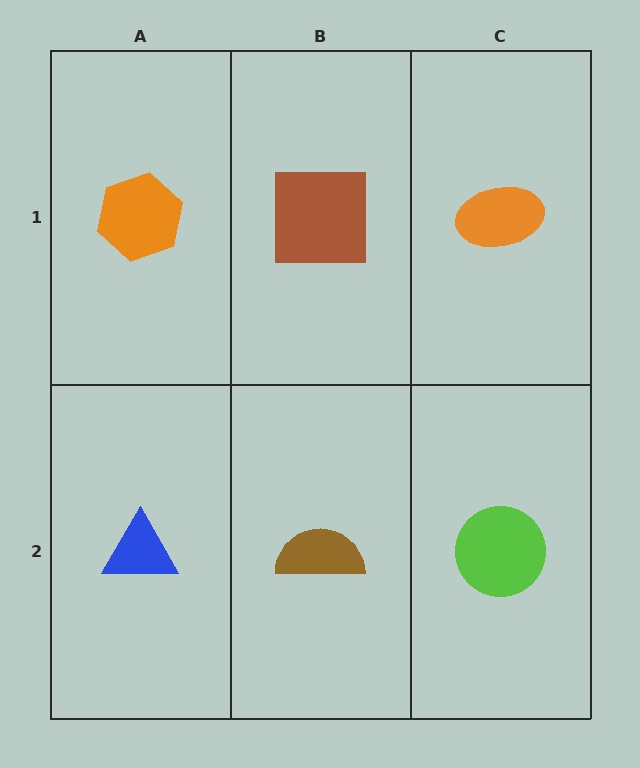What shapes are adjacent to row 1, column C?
A lime circle (row 2, column C), a brown square (row 1, column B).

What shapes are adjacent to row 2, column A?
An orange hexagon (row 1, column A), a brown semicircle (row 2, column B).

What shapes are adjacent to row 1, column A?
A blue triangle (row 2, column A), a brown square (row 1, column B).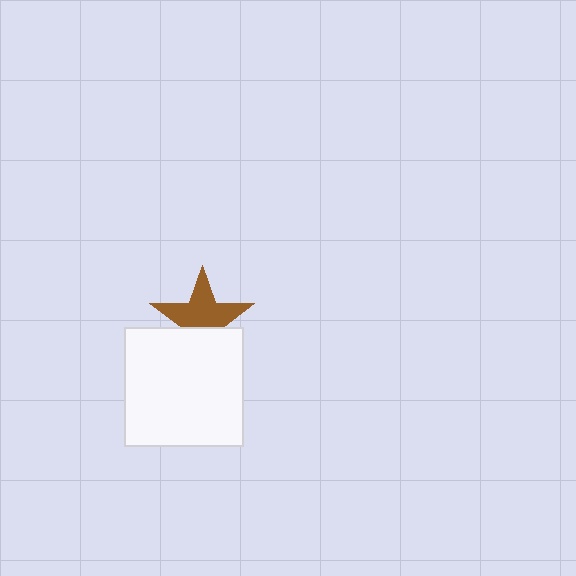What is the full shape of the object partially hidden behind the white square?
The partially hidden object is a brown star.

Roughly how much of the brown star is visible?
About half of it is visible (roughly 63%).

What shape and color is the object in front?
The object in front is a white square.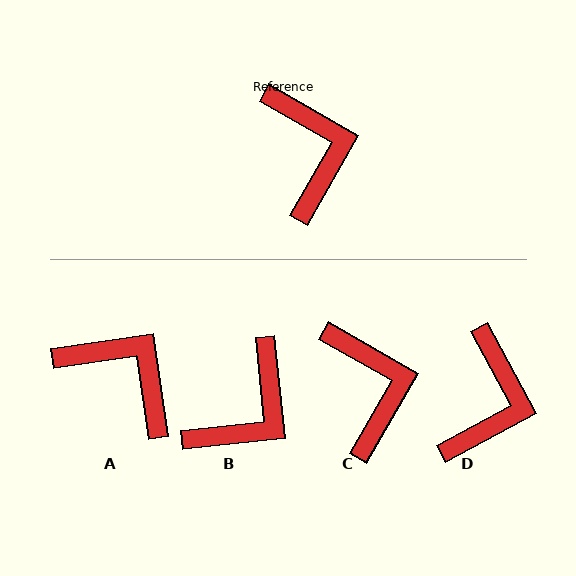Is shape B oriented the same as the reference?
No, it is off by about 54 degrees.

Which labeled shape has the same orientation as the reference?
C.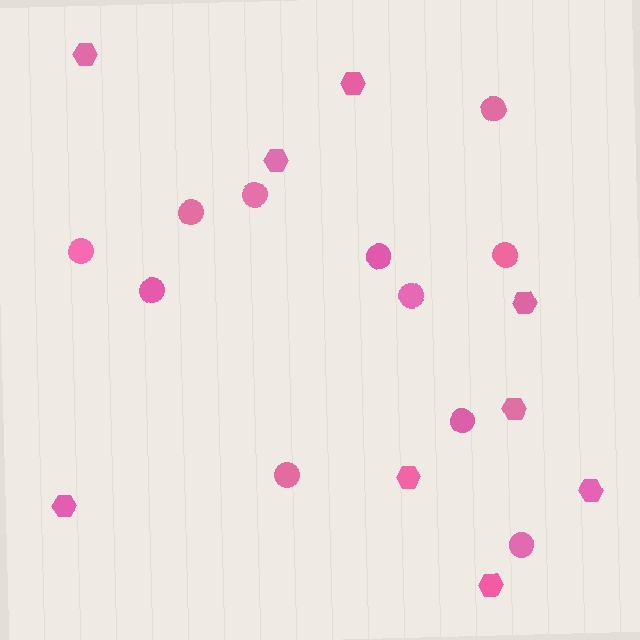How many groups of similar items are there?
There are 2 groups: one group of circles (11) and one group of hexagons (9).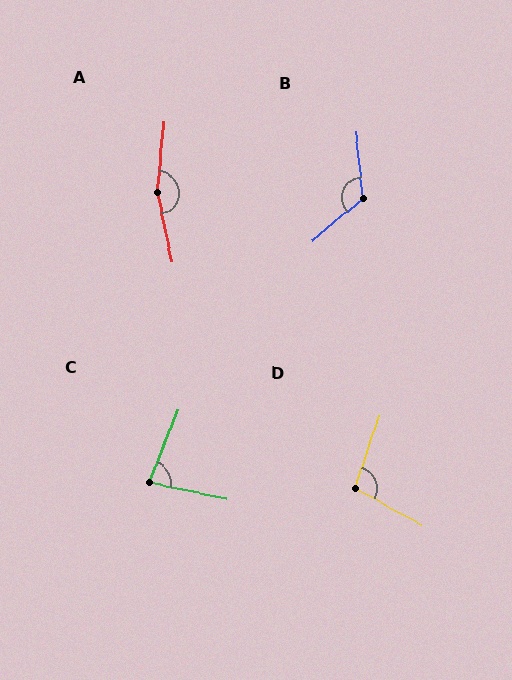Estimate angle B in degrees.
Approximately 124 degrees.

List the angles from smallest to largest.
C (81°), D (100°), B (124°), A (163°).